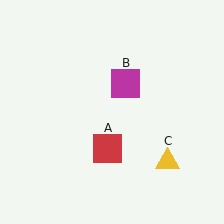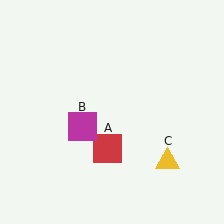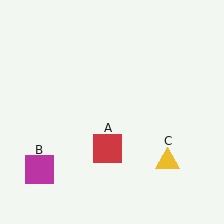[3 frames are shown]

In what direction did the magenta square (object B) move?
The magenta square (object B) moved down and to the left.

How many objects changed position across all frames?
1 object changed position: magenta square (object B).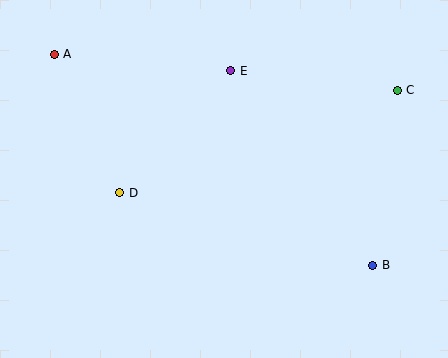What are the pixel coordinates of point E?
Point E is at (231, 71).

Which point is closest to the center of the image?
Point D at (120, 193) is closest to the center.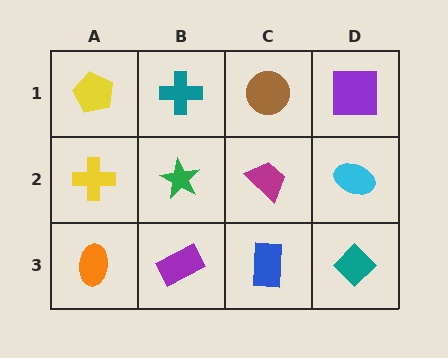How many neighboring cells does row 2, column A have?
3.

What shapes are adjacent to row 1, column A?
A yellow cross (row 2, column A), a teal cross (row 1, column B).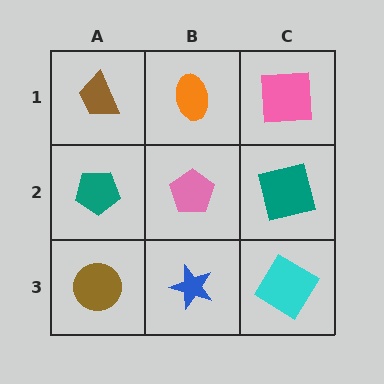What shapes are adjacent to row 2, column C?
A pink square (row 1, column C), a cyan diamond (row 3, column C), a pink pentagon (row 2, column B).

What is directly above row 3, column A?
A teal pentagon.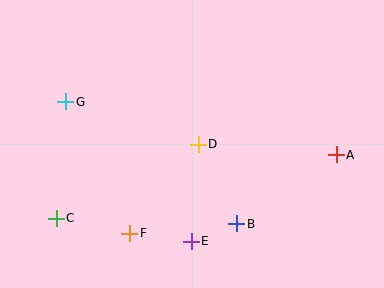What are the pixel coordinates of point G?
Point G is at (66, 102).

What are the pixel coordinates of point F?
Point F is at (130, 233).